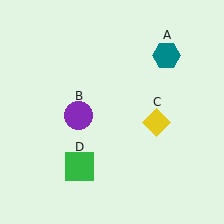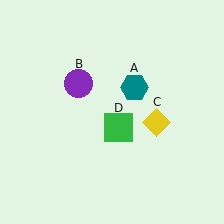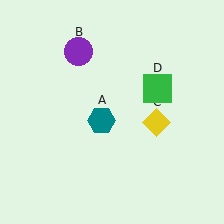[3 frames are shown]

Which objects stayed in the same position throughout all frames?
Yellow diamond (object C) remained stationary.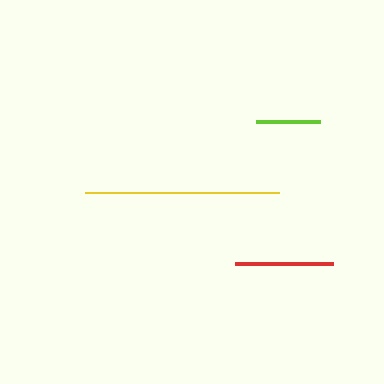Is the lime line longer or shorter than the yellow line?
The yellow line is longer than the lime line.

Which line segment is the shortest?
The lime line is the shortest at approximately 64 pixels.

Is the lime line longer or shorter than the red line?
The red line is longer than the lime line.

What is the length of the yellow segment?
The yellow segment is approximately 194 pixels long.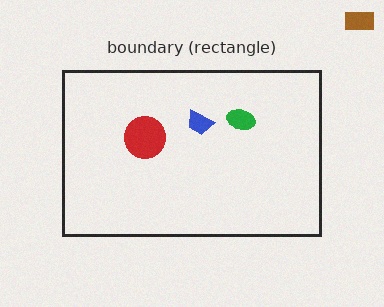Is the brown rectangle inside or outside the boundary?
Outside.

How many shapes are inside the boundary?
3 inside, 1 outside.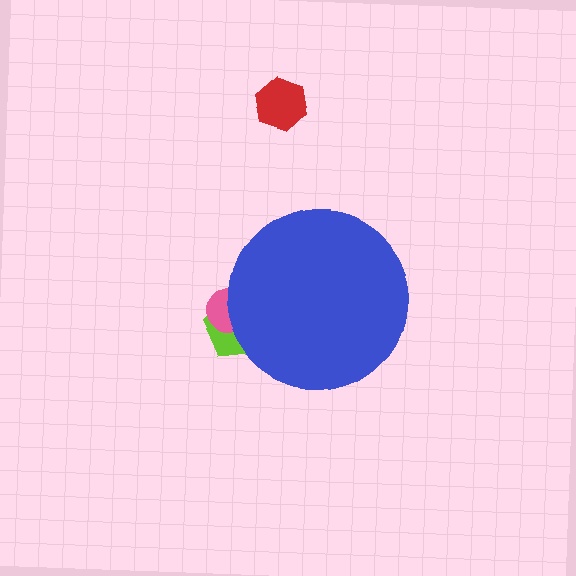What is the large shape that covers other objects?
A blue circle.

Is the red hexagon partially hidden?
No, the red hexagon is fully visible.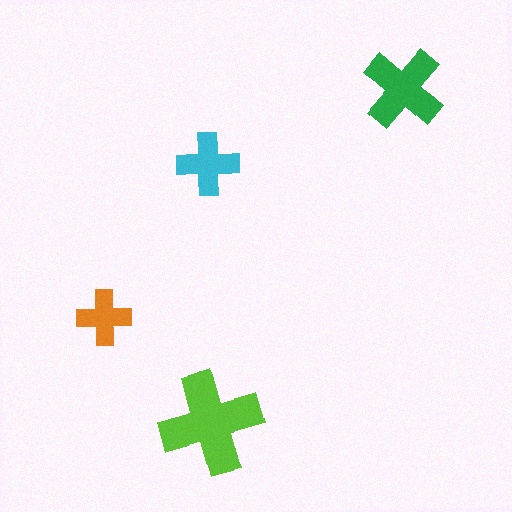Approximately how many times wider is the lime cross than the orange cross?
About 2 times wider.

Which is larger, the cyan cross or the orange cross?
The cyan one.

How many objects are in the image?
There are 4 objects in the image.